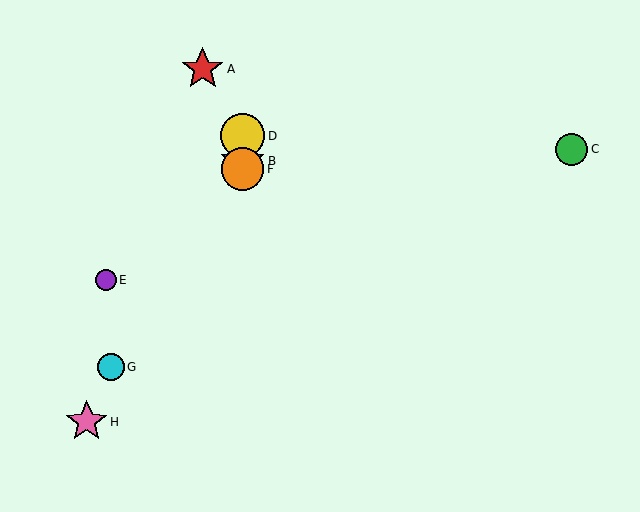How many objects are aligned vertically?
3 objects (B, D, F) are aligned vertically.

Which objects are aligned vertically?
Objects B, D, F are aligned vertically.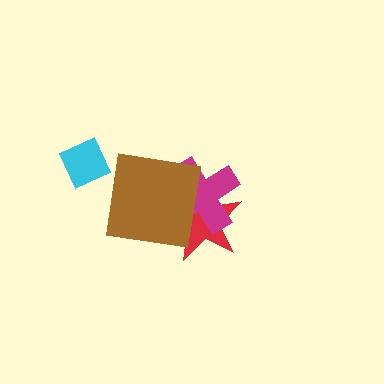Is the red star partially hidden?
Yes, it is partially covered by another shape.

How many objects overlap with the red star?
2 objects overlap with the red star.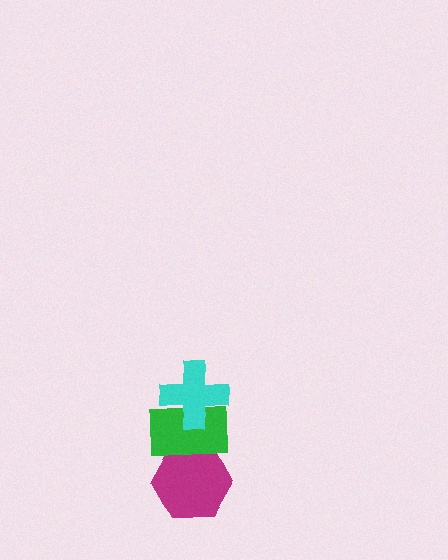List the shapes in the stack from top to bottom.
From top to bottom: the cyan cross, the green rectangle, the magenta hexagon.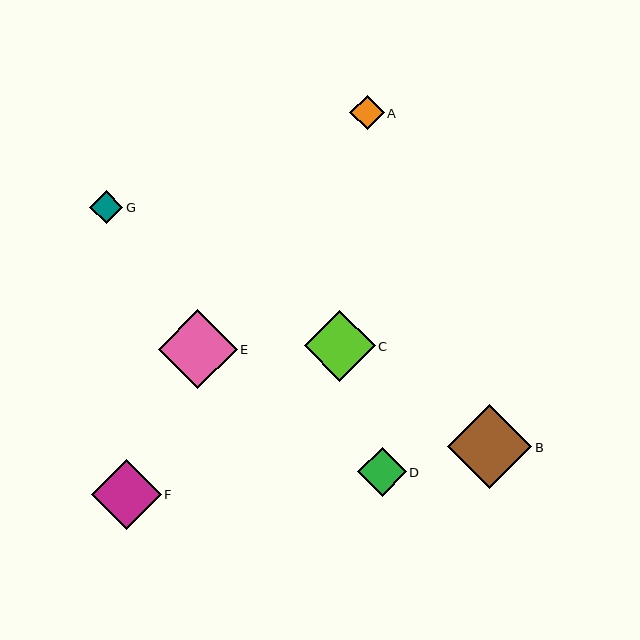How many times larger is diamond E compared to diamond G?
Diamond E is approximately 2.3 times the size of diamond G.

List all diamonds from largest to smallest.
From largest to smallest: B, E, C, F, D, A, G.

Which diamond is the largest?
Diamond B is the largest with a size of approximately 84 pixels.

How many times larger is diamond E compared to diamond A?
Diamond E is approximately 2.3 times the size of diamond A.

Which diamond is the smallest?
Diamond G is the smallest with a size of approximately 34 pixels.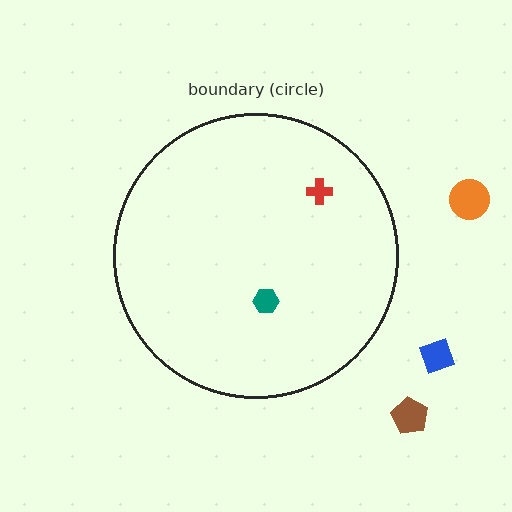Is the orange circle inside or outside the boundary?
Outside.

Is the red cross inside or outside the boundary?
Inside.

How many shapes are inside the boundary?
2 inside, 3 outside.